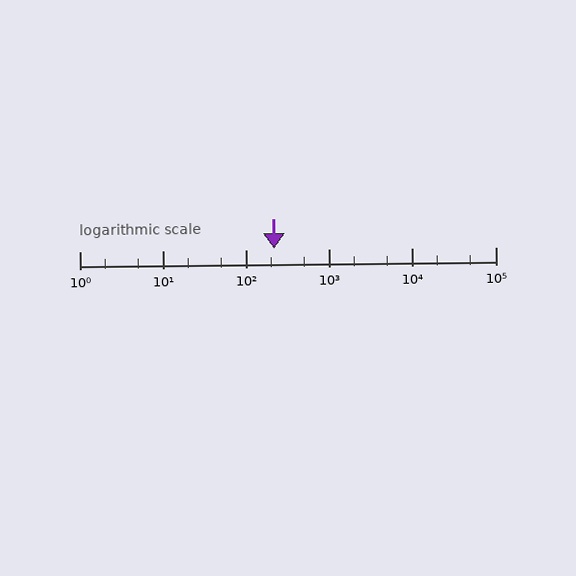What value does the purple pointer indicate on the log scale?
The pointer indicates approximately 220.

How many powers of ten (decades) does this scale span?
The scale spans 5 decades, from 1 to 100000.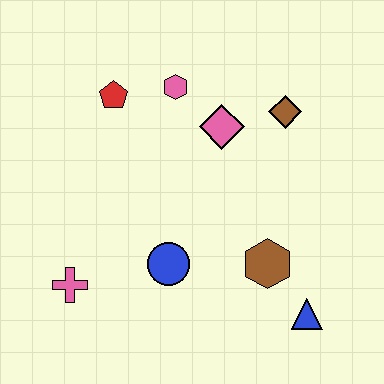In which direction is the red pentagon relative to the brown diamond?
The red pentagon is to the left of the brown diamond.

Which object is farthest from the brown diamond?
The pink cross is farthest from the brown diamond.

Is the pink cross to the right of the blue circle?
No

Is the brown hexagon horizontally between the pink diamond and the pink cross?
No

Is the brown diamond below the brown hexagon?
No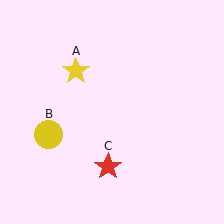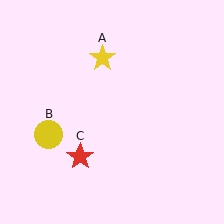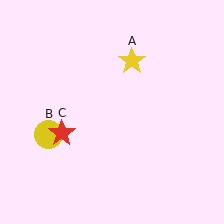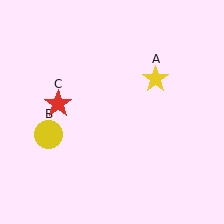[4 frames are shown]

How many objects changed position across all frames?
2 objects changed position: yellow star (object A), red star (object C).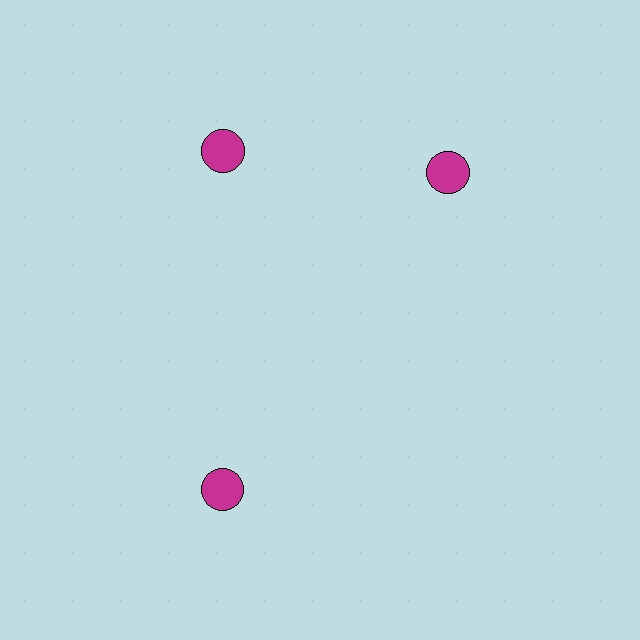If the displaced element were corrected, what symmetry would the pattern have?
It would have 3-fold rotational symmetry — the pattern would map onto itself every 120 degrees.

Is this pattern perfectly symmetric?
No. The 3 magenta circles are arranged in a ring, but one element near the 3 o'clock position is rotated out of alignment along the ring, breaking the 3-fold rotational symmetry.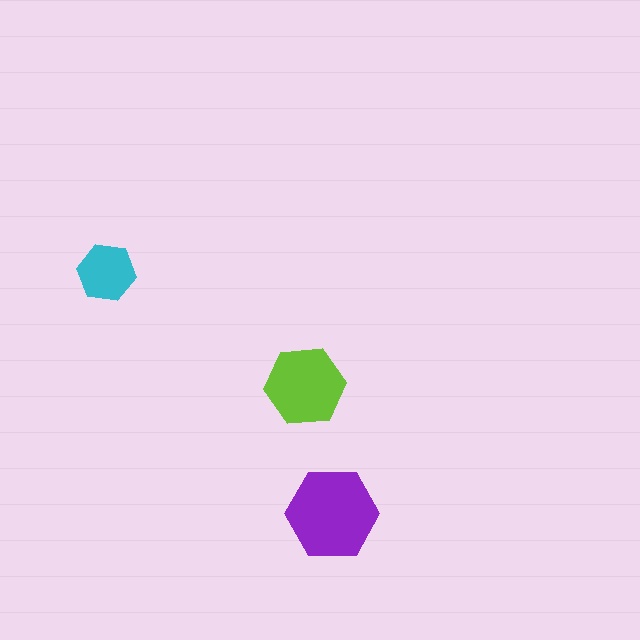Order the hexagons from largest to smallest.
the purple one, the lime one, the cyan one.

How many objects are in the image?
There are 3 objects in the image.